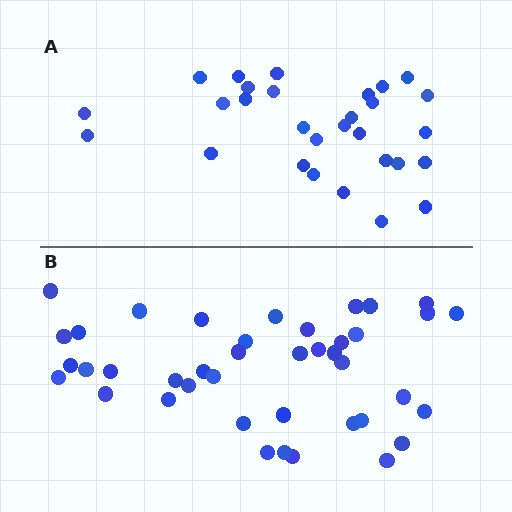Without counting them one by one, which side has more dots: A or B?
Region B (the bottom region) has more dots.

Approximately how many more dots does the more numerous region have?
Region B has roughly 12 or so more dots than region A.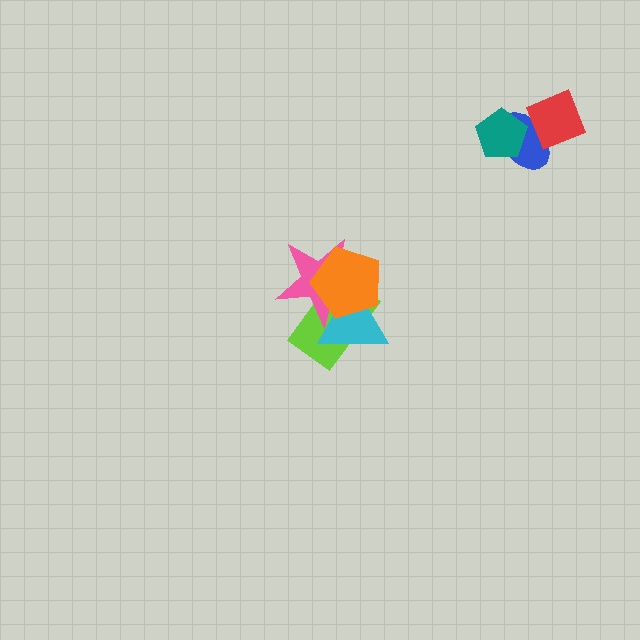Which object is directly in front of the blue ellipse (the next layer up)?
The red diamond is directly in front of the blue ellipse.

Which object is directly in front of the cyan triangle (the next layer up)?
The pink star is directly in front of the cyan triangle.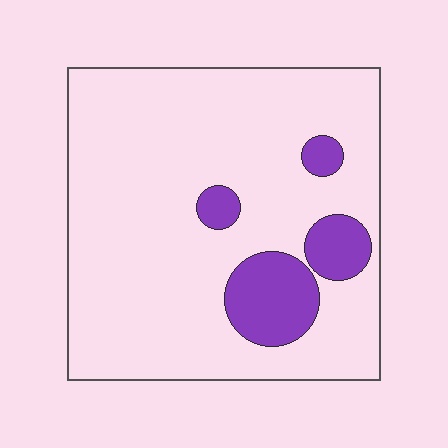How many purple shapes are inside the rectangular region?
4.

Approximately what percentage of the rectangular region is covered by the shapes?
Approximately 15%.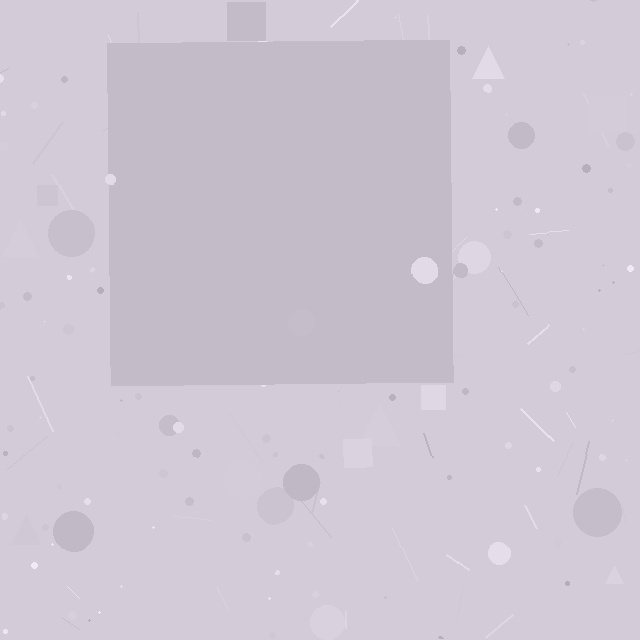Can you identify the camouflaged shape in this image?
The camouflaged shape is a square.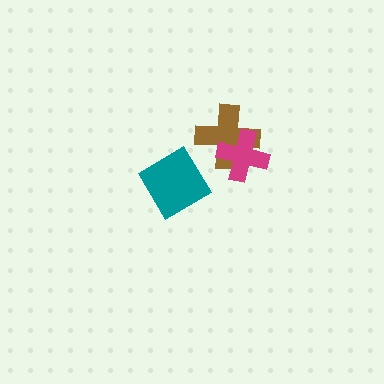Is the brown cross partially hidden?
Yes, it is partially covered by another shape.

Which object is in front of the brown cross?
The magenta cross is in front of the brown cross.